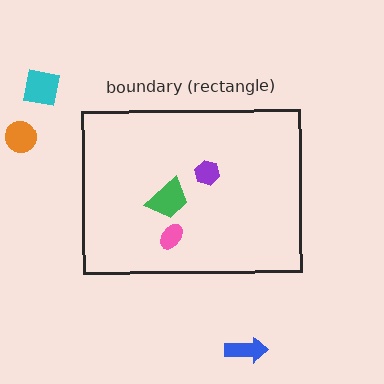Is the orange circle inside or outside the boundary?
Outside.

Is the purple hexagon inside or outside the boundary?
Inside.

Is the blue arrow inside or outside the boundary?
Outside.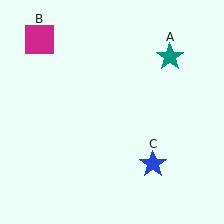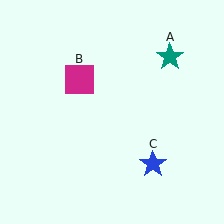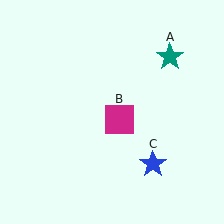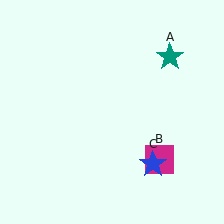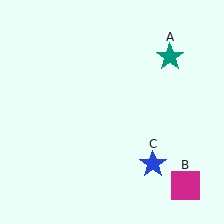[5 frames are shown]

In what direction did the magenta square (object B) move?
The magenta square (object B) moved down and to the right.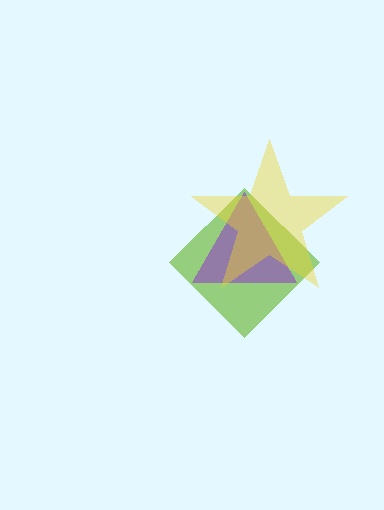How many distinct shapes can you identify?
There are 3 distinct shapes: a lime diamond, a purple triangle, a yellow star.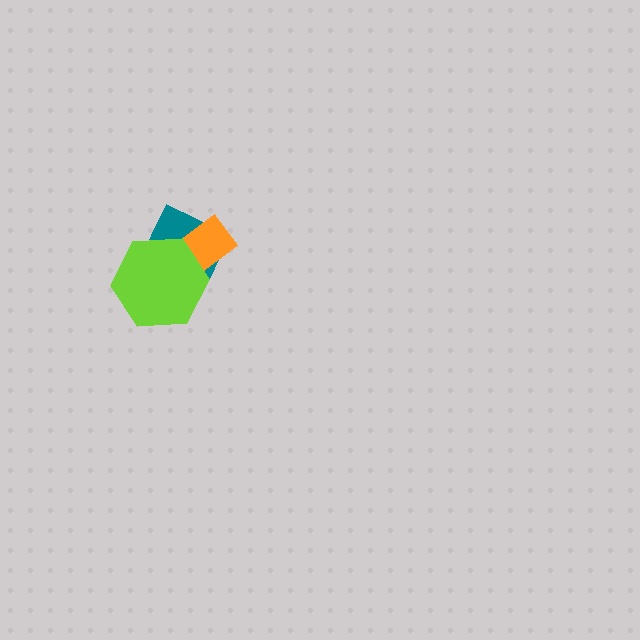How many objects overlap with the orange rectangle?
2 objects overlap with the orange rectangle.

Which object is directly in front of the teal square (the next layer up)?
The orange rectangle is directly in front of the teal square.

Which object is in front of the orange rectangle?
The lime hexagon is in front of the orange rectangle.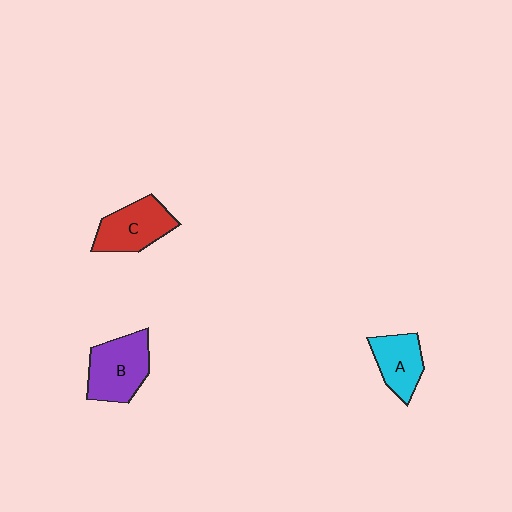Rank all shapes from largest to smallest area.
From largest to smallest: B (purple), C (red), A (cyan).